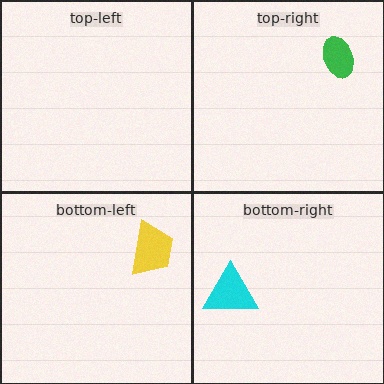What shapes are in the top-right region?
The green ellipse.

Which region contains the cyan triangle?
The bottom-right region.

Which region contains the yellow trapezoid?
The bottom-left region.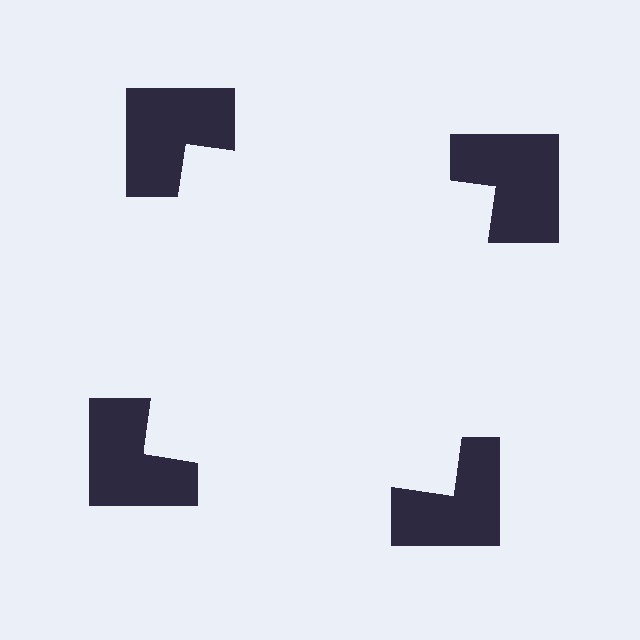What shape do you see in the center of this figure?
An illusory square — its edges are inferred from the aligned wedge cuts in the notched squares, not physically drawn.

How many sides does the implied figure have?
4 sides.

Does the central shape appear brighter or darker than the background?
It typically appears slightly brighter than the background, even though no actual brightness change is drawn.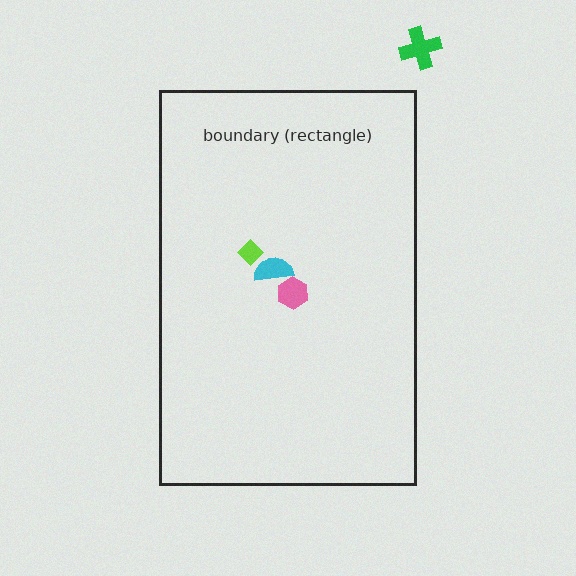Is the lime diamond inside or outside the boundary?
Inside.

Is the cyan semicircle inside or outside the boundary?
Inside.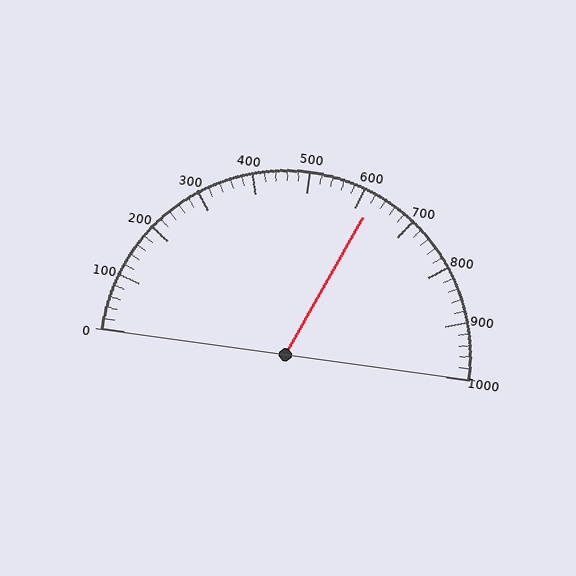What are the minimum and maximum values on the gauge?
The gauge ranges from 0 to 1000.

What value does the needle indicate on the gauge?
The needle indicates approximately 620.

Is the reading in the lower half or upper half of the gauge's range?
The reading is in the upper half of the range (0 to 1000).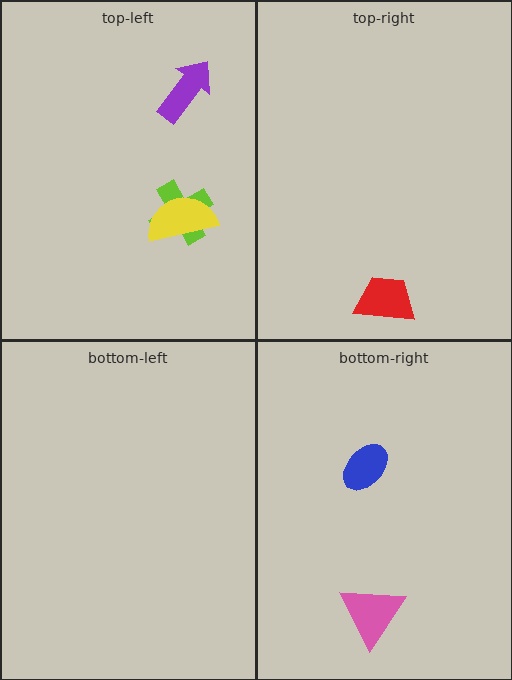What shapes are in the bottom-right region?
The pink triangle, the blue ellipse.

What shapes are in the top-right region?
The red trapezoid.